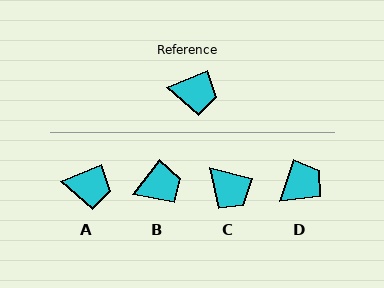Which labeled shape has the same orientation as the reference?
A.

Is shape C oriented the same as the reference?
No, it is off by about 38 degrees.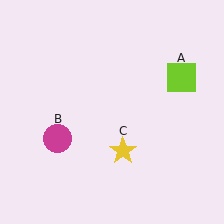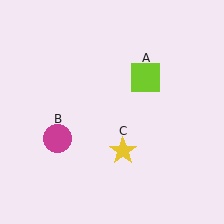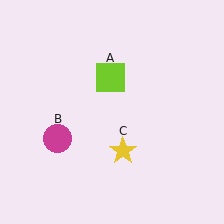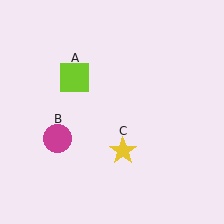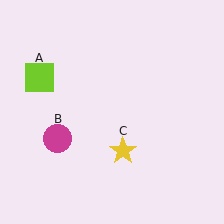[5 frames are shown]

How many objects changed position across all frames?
1 object changed position: lime square (object A).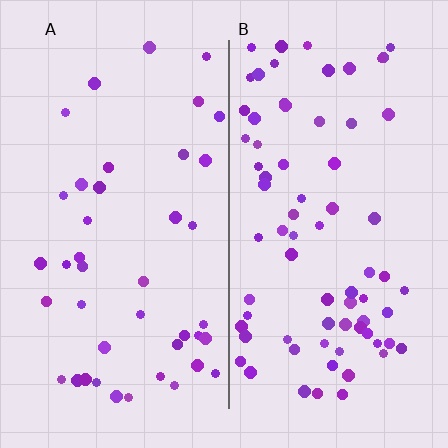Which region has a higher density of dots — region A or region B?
B (the right).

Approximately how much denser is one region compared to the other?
Approximately 1.8× — region B over region A.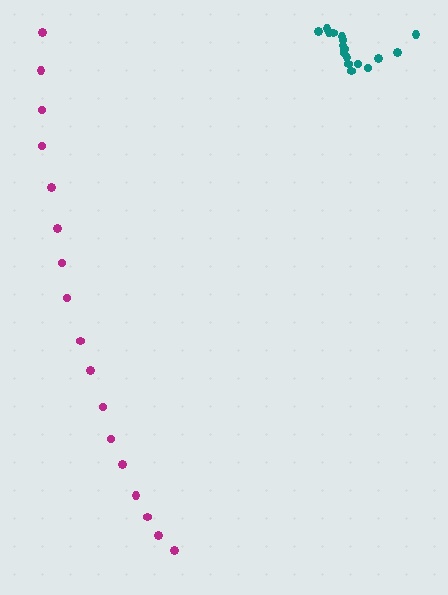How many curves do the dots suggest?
There are 2 distinct paths.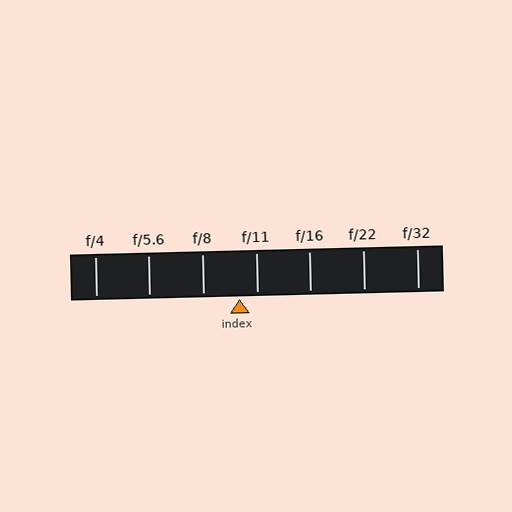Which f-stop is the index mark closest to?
The index mark is closest to f/11.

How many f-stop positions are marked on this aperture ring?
There are 7 f-stop positions marked.